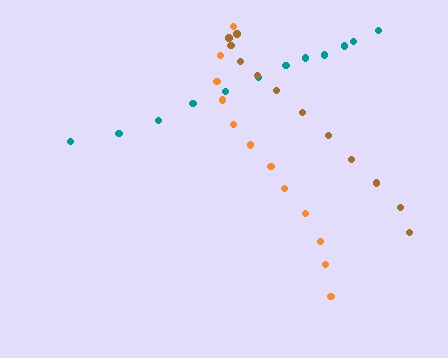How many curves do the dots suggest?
There are 3 distinct paths.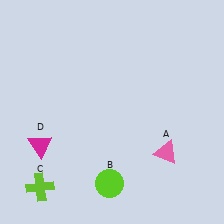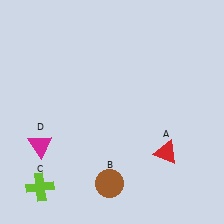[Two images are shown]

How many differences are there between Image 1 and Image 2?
There are 2 differences between the two images.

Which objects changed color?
A changed from pink to red. B changed from lime to brown.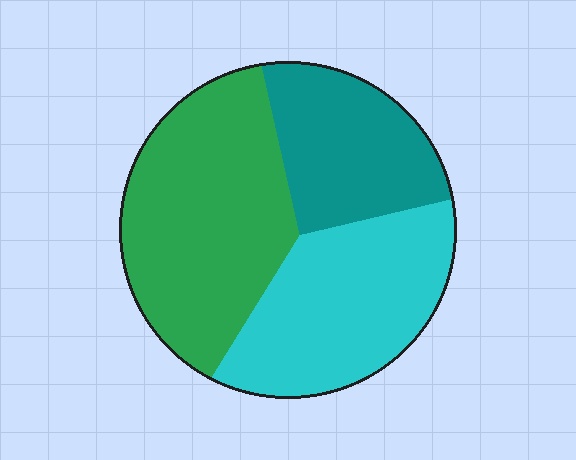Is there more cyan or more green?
Green.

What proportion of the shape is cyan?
Cyan covers around 35% of the shape.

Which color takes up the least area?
Teal, at roughly 25%.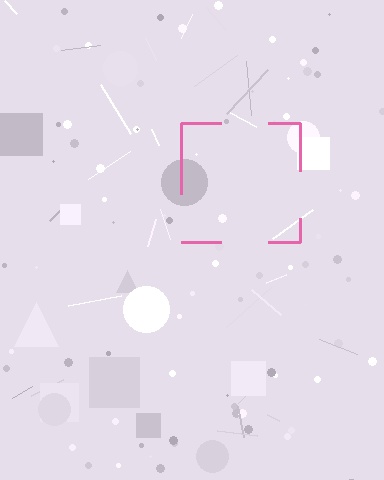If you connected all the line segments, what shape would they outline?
They would outline a square.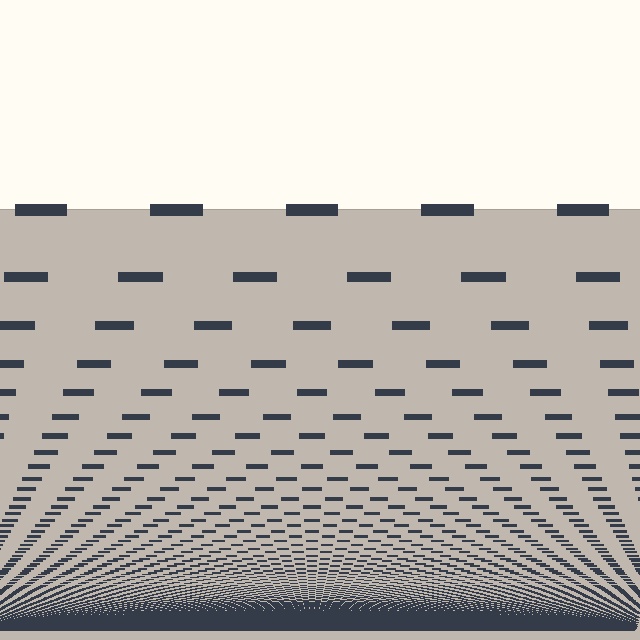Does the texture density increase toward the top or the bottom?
Density increases toward the bottom.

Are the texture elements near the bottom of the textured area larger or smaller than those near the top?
Smaller. The gradient is inverted — elements near the bottom are smaller and denser.